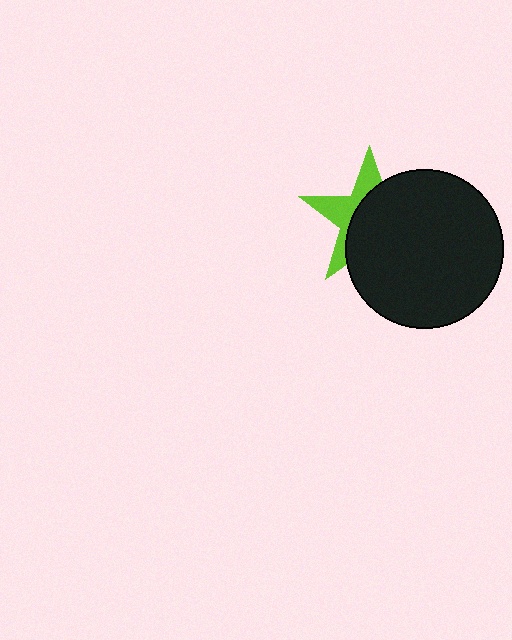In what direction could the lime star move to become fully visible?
The lime star could move left. That would shift it out from behind the black circle entirely.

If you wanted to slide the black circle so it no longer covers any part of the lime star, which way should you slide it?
Slide it right — that is the most direct way to separate the two shapes.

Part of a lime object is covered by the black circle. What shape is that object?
It is a star.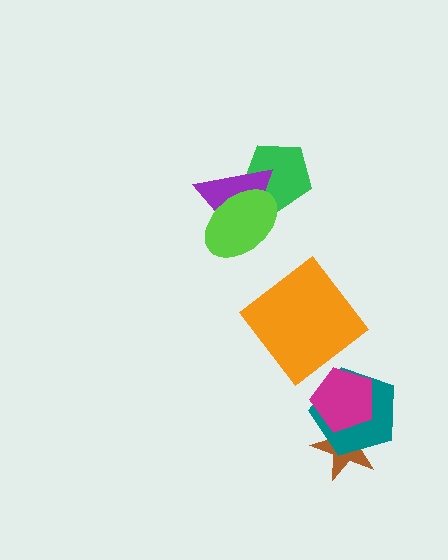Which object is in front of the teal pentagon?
The magenta pentagon is in front of the teal pentagon.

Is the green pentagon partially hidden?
Yes, it is partially covered by another shape.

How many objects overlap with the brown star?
2 objects overlap with the brown star.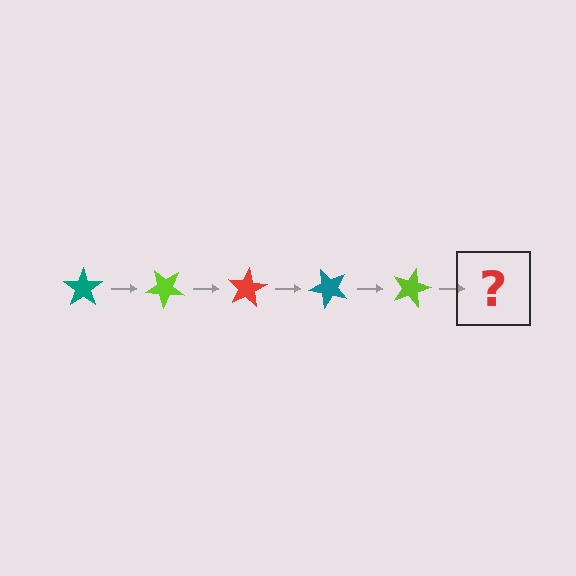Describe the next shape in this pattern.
It should be a red star, rotated 200 degrees from the start.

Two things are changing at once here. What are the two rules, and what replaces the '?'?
The two rules are that it rotates 40 degrees each step and the color cycles through teal, lime, and red. The '?' should be a red star, rotated 200 degrees from the start.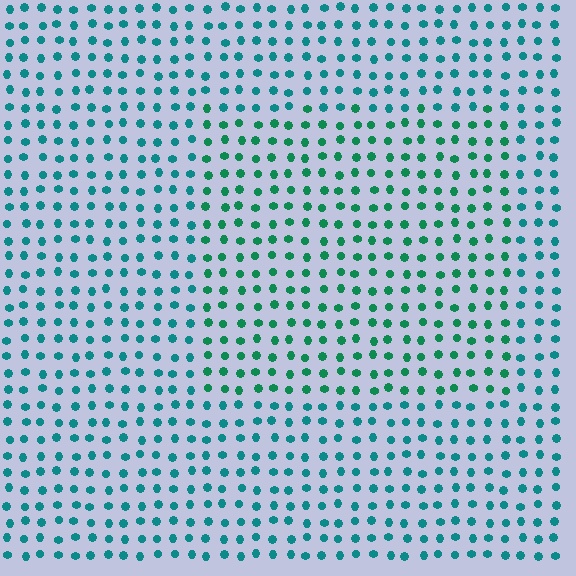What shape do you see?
I see a rectangle.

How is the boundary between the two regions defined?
The boundary is defined purely by a slight shift in hue (about 27 degrees). Spacing, size, and orientation are identical on both sides.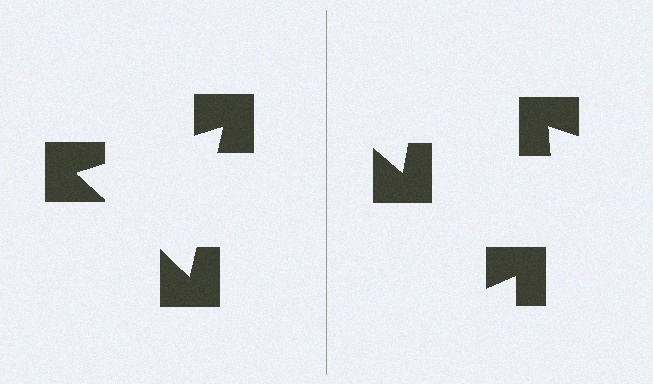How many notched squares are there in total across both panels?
6 — 3 on each side.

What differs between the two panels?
The notched squares are positioned identically on both sides; only the wedge orientations differ. On the left they align to a triangle; on the right they are misaligned.